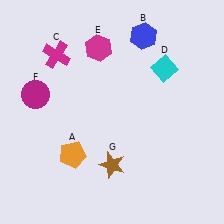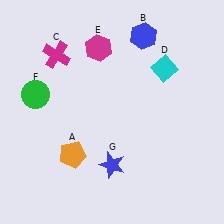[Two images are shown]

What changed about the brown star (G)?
In Image 1, G is brown. In Image 2, it changed to blue.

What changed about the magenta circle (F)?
In Image 1, F is magenta. In Image 2, it changed to green.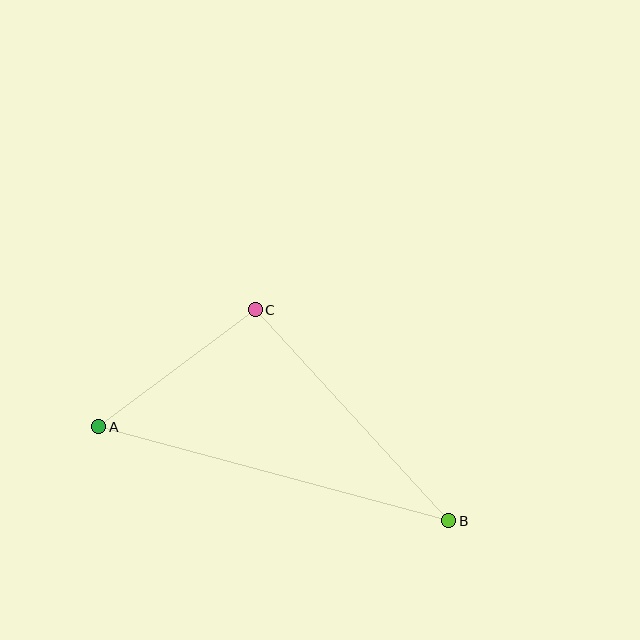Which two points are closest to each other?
Points A and C are closest to each other.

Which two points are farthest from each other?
Points A and B are farthest from each other.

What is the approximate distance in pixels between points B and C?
The distance between B and C is approximately 287 pixels.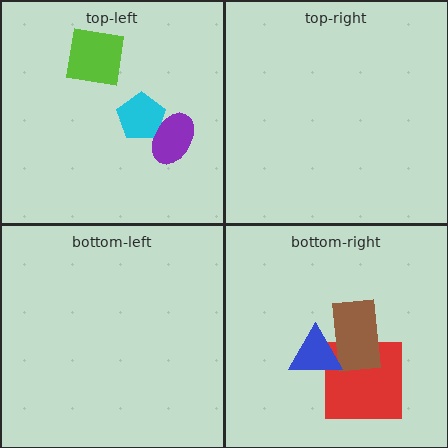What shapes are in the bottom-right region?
The red square, the brown rectangle, the blue triangle.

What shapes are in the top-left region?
The cyan pentagon, the lime square, the purple ellipse.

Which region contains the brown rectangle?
The bottom-right region.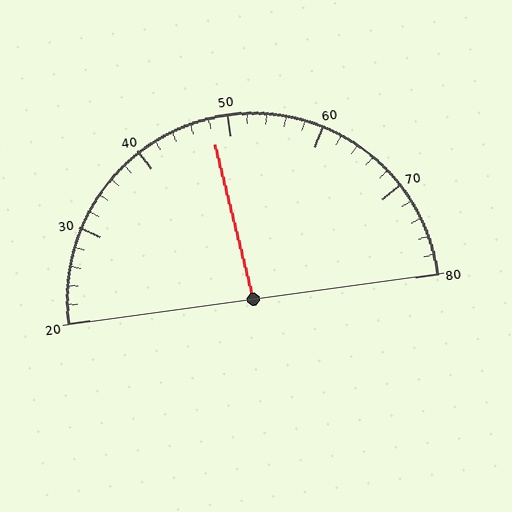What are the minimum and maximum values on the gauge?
The gauge ranges from 20 to 80.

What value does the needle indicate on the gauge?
The needle indicates approximately 48.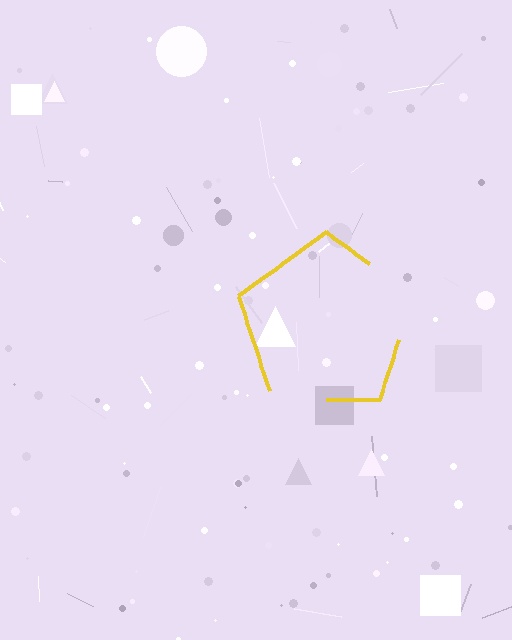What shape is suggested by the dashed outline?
The dashed outline suggests a pentagon.